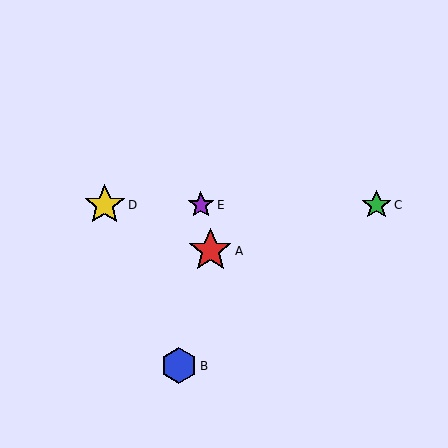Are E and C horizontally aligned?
Yes, both are at y≈205.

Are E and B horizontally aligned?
No, E is at y≈205 and B is at y≈366.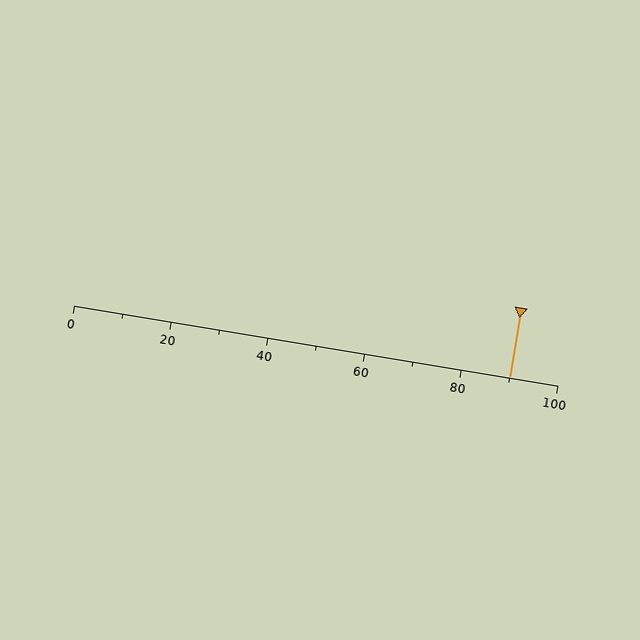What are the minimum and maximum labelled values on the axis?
The axis runs from 0 to 100.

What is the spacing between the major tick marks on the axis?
The major ticks are spaced 20 apart.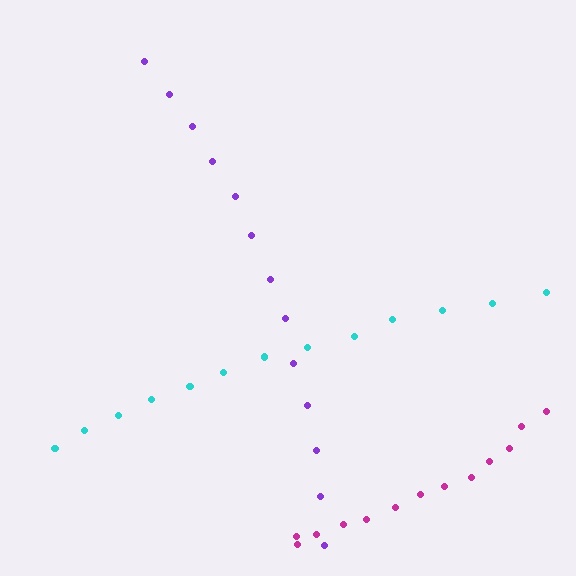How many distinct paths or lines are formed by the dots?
There are 3 distinct paths.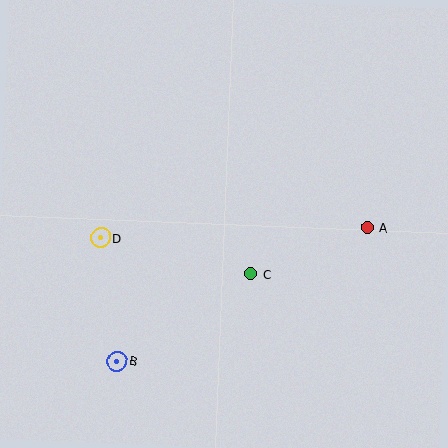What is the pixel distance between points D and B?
The distance between D and B is 124 pixels.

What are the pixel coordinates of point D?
Point D is at (101, 238).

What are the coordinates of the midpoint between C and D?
The midpoint between C and D is at (176, 256).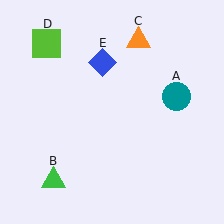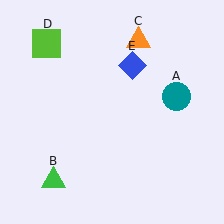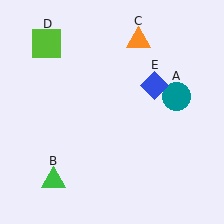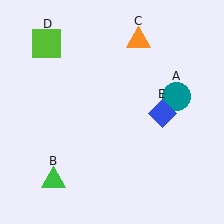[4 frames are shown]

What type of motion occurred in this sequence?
The blue diamond (object E) rotated clockwise around the center of the scene.